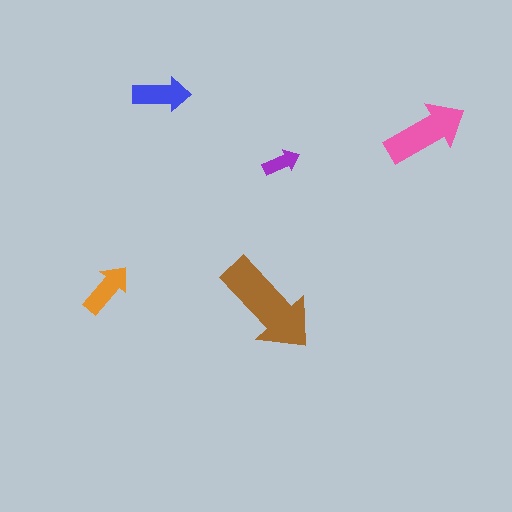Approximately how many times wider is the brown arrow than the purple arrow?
About 3 times wider.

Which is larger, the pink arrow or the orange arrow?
The pink one.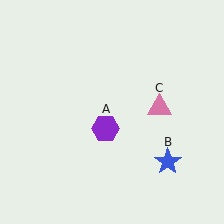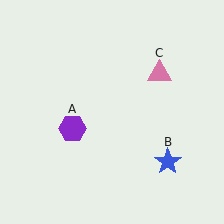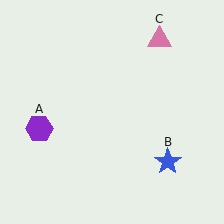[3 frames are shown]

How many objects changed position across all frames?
2 objects changed position: purple hexagon (object A), pink triangle (object C).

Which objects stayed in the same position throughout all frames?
Blue star (object B) remained stationary.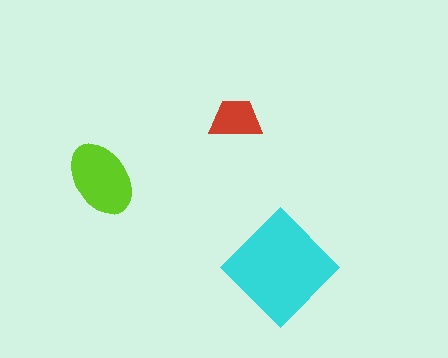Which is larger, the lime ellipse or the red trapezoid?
The lime ellipse.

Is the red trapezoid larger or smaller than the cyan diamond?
Smaller.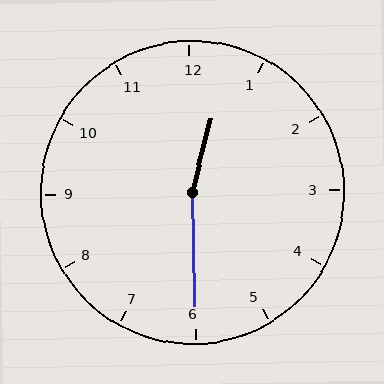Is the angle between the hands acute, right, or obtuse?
It is obtuse.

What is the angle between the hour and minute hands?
Approximately 165 degrees.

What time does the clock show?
12:30.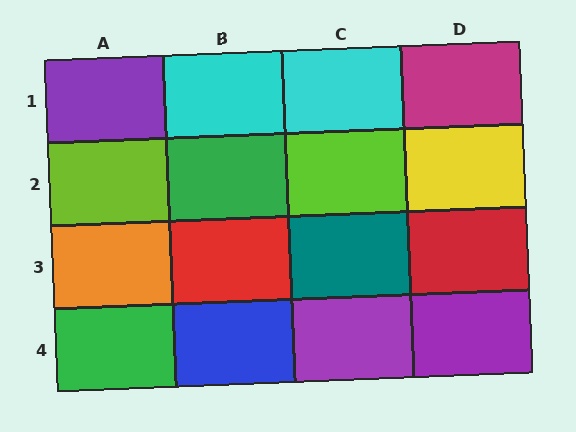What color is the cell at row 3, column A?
Orange.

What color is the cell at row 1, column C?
Cyan.